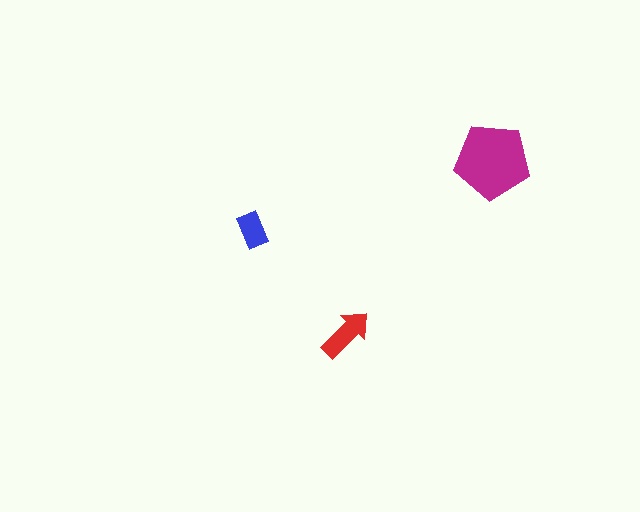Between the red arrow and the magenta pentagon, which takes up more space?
The magenta pentagon.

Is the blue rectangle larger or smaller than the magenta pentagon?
Smaller.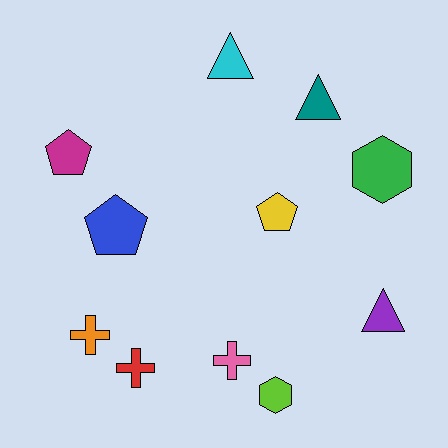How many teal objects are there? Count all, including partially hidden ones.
There is 1 teal object.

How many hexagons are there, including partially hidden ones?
There are 2 hexagons.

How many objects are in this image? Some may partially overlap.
There are 11 objects.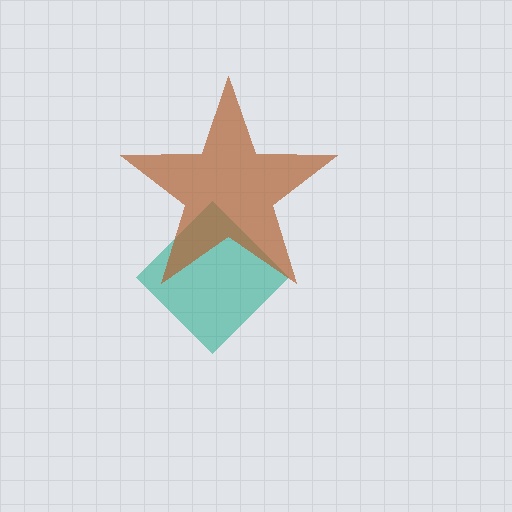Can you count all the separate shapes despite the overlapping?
Yes, there are 2 separate shapes.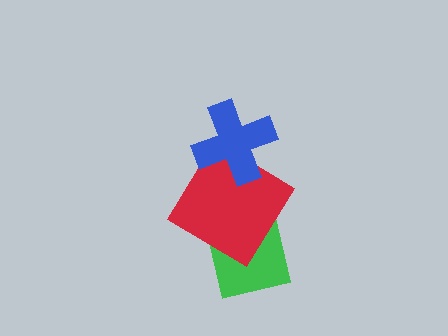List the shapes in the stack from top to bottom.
From top to bottom: the blue cross, the red diamond, the green square.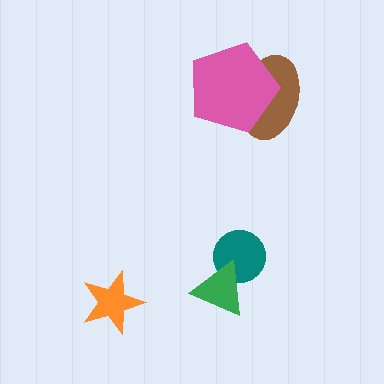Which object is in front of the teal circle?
The green triangle is in front of the teal circle.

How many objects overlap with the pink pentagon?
1 object overlaps with the pink pentagon.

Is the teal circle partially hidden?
Yes, it is partially covered by another shape.